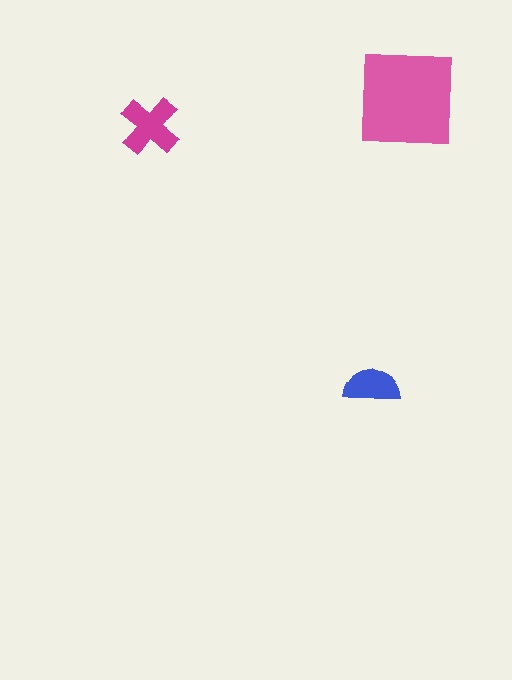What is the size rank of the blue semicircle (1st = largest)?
3rd.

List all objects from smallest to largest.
The blue semicircle, the magenta cross, the pink square.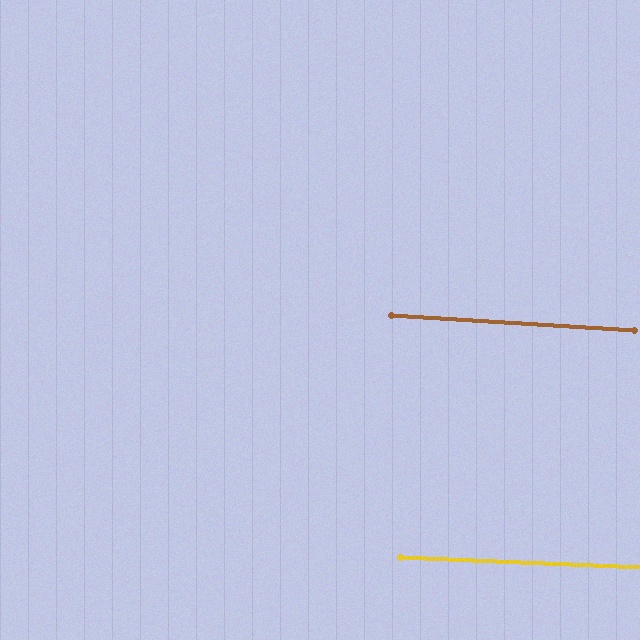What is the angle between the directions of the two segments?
Approximately 1 degree.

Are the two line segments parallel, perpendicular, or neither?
Parallel — their directions differ by only 1.2°.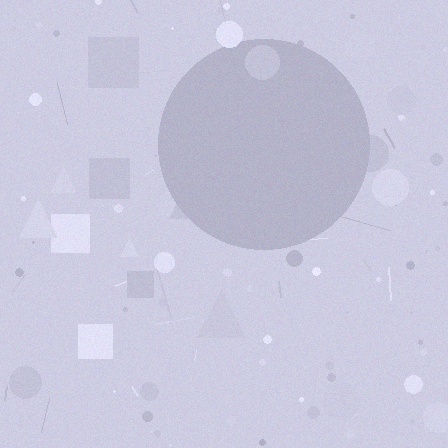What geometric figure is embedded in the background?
A circle is embedded in the background.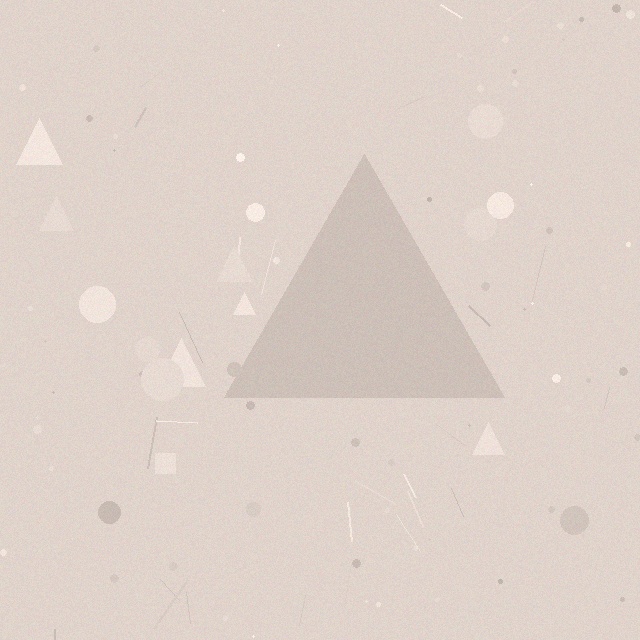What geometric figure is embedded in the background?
A triangle is embedded in the background.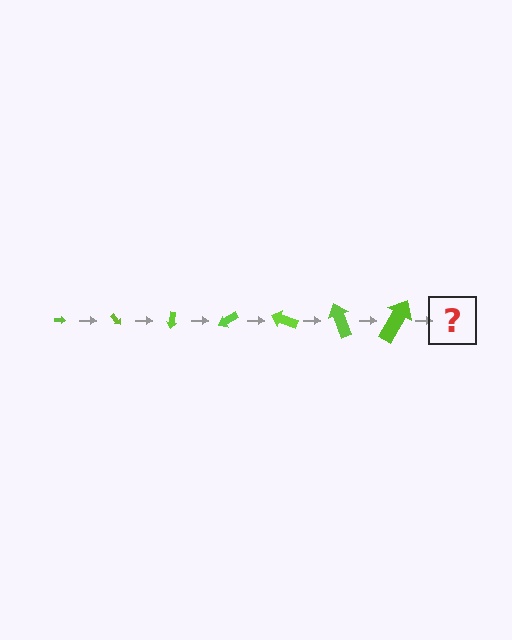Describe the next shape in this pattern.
It should be an arrow, larger than the previous one and rotated 350 degrees from the start.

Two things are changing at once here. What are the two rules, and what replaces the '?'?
The two rules are that the arrow grows larger each step and it rotates 50 degrees each step. The '?' should be an arrow, larger than the previous one and rotated 350 degrees from the start.